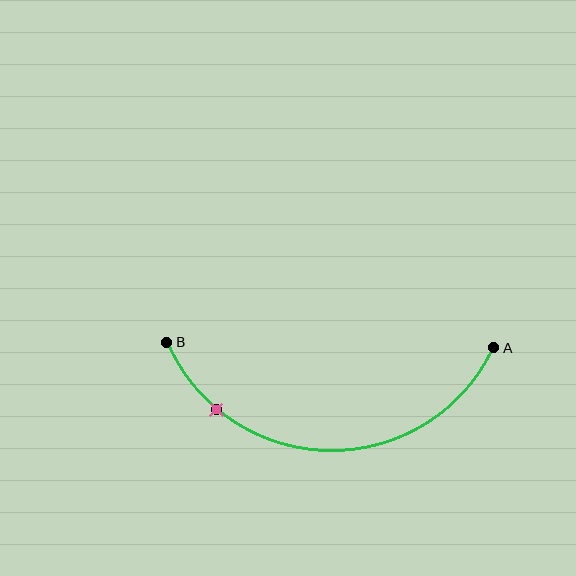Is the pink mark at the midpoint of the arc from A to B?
No. The pink mark lies on the arc but is closer to endpoint B. The arc midpoint would be at the point on the curve equidistant along the arc from both A and B.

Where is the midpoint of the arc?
The arc midpoint is the point on the curve farthest from the straight line joining A and B. It sits below that line.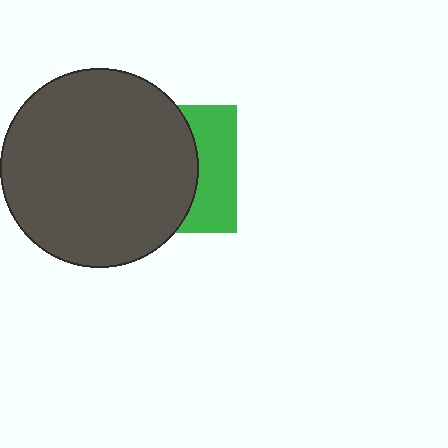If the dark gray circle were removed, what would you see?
You would see the complete green square.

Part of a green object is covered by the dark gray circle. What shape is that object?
It is a square.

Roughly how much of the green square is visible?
A small part of it is visible (roughly 36%).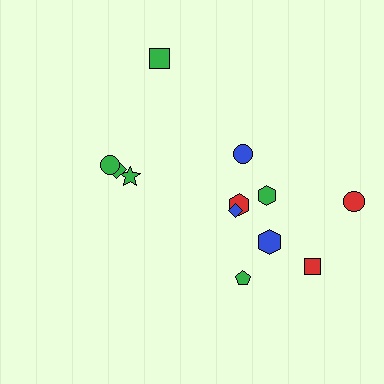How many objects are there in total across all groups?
There are 12 objects.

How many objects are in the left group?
There are 4 objects.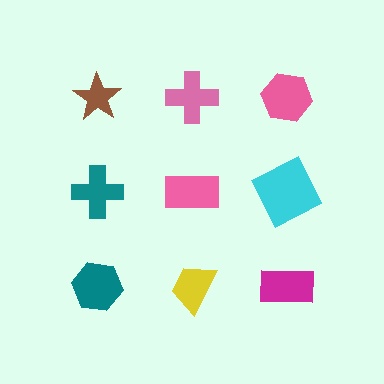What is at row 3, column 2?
A yellow trapezoid.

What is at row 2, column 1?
A teal cross.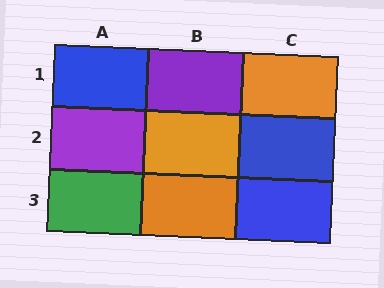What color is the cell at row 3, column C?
Blue.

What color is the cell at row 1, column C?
Orange.